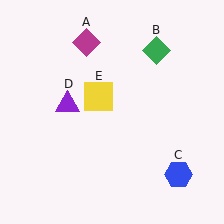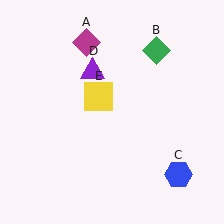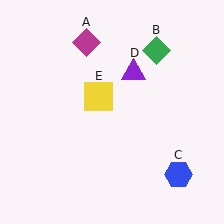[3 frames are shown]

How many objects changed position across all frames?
1 object changed position: purple triangle (object D).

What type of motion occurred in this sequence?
The purple triangle (object D) rotated clockwise around the center of the scene.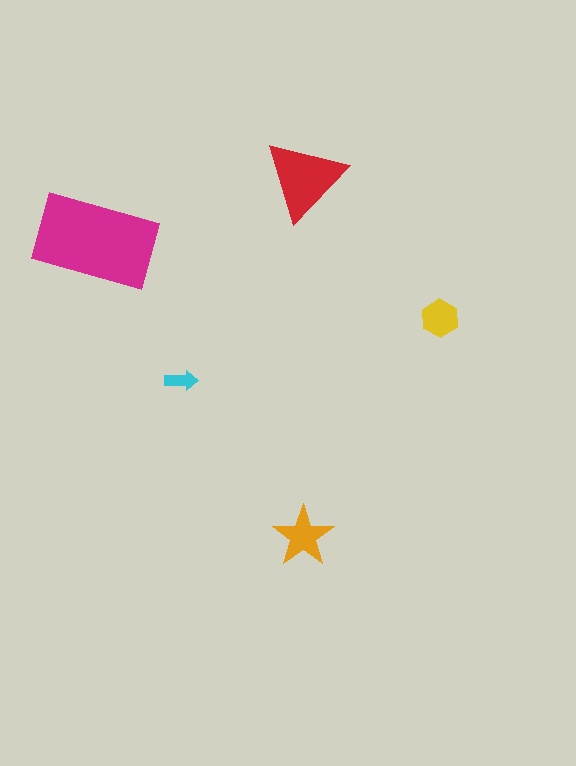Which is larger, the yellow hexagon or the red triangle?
The red triangle.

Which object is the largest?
The magenta rectangle.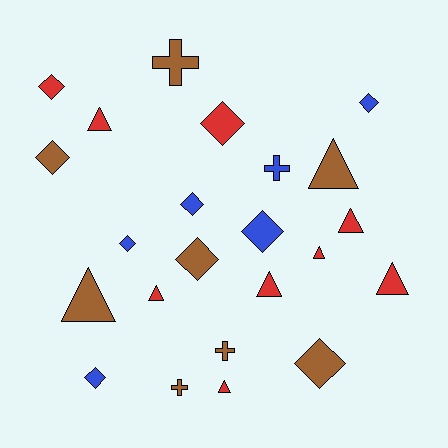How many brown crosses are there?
There are 3 brown crosses.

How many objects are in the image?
There are 23 objects.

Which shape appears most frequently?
Diamond, with 10 objects.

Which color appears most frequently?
Red, with 9 objects.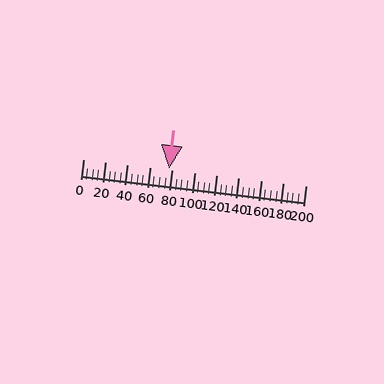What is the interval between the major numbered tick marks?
The major tick marks are spaced 20 units apart.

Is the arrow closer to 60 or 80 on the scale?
The arrow is closer to 80.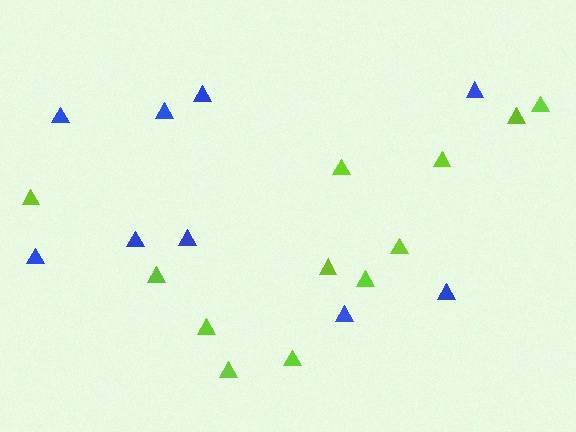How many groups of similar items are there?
There are 2 groups: one group of blue triangles (9) and one group of lime triangles (12).